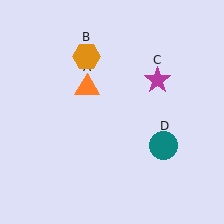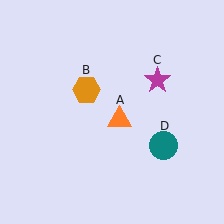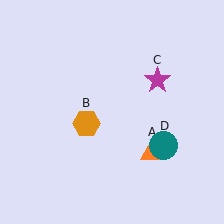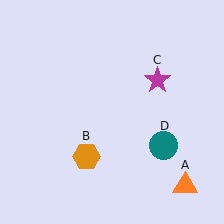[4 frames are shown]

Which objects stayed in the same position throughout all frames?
Magenta star (object C) and teal circle (object D) remained stationary.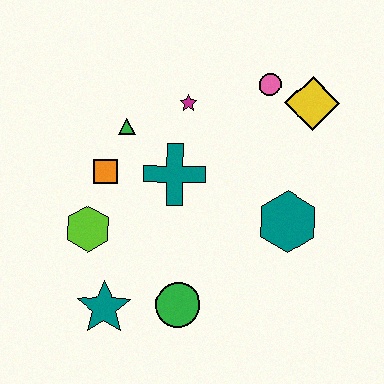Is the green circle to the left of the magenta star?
Yes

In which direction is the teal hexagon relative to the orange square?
The teal hexagon is to the right of the orange square.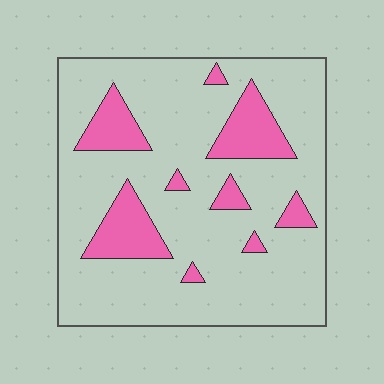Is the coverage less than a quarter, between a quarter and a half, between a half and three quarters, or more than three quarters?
Less than a quarter.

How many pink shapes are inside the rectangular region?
9.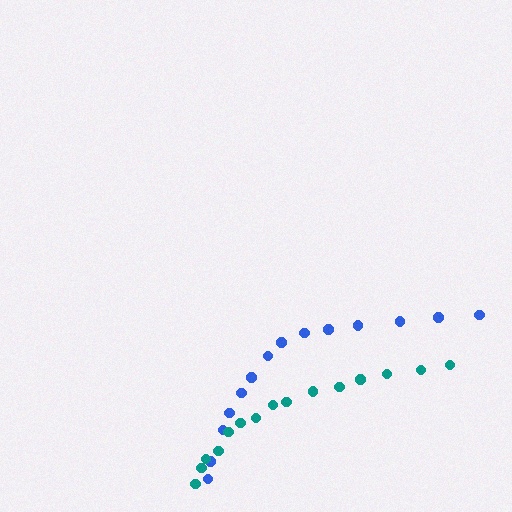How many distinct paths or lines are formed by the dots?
There are 2 distinct paths.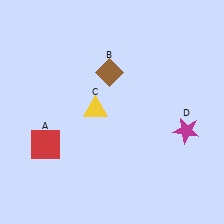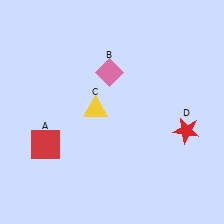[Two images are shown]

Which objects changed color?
B changed from brown to pink. D changed from magenta to red.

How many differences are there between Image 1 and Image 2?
There are 2 differences between the two images.